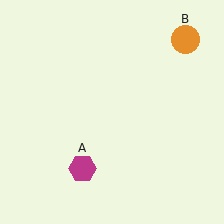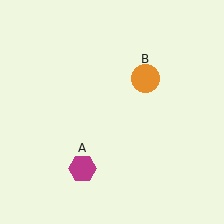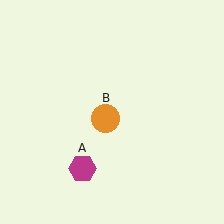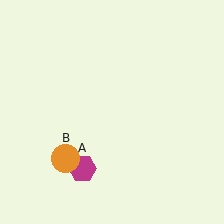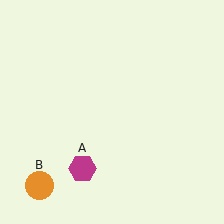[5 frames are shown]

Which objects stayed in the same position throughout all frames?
Magenta hexagon (object A) remained stationary.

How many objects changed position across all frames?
1 object changed position: orange circle (object B).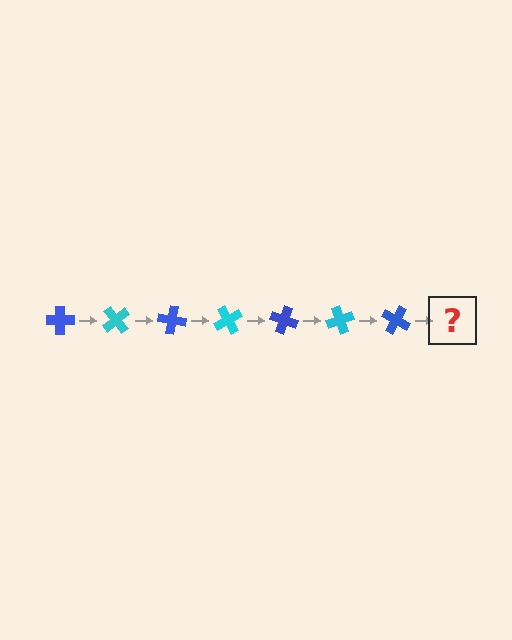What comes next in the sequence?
The next element should be a cyan cross, rotated 350 degrees from the start.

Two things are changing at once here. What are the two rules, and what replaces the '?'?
The two rules are that it rotates 50 degrees each step and the color cycles through blue and cyan. The '?' should be a cyan cross, rotated 350 degrees from the start.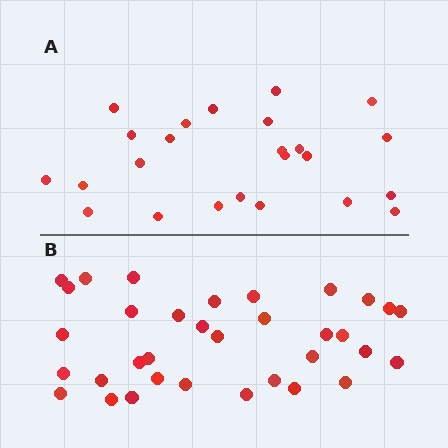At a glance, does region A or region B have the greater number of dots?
Region B (the bottom region) has more dots.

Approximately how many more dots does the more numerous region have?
Region B has roughly 10 or so more dots than region A.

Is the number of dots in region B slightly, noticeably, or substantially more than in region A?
Region B has noticeably more, but not dramatically so. The ratio is roughly 1.4 to 1.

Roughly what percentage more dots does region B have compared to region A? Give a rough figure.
About 40% more.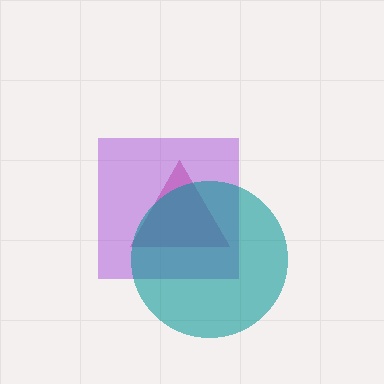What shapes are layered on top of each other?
The layered shapes are: a pink triangle, a purple square, a teal circle.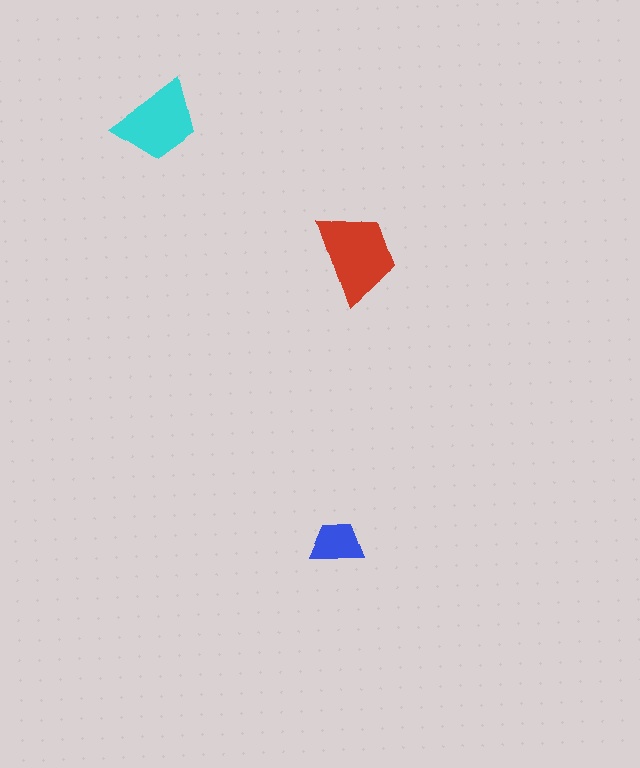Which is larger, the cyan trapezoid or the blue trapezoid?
The cyan one.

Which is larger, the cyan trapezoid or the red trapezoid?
The red one.